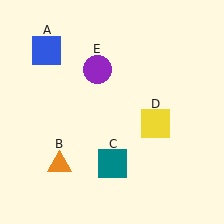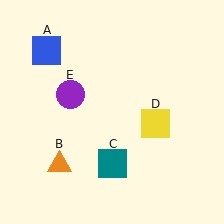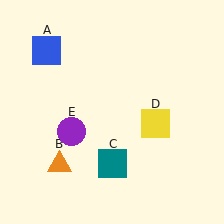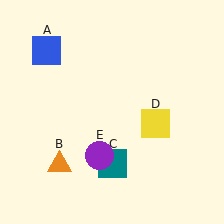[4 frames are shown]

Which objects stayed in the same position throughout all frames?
Blue square (object A) and orange triangle (object B) and teal square (object C) and yellow square (object D) remained stationary.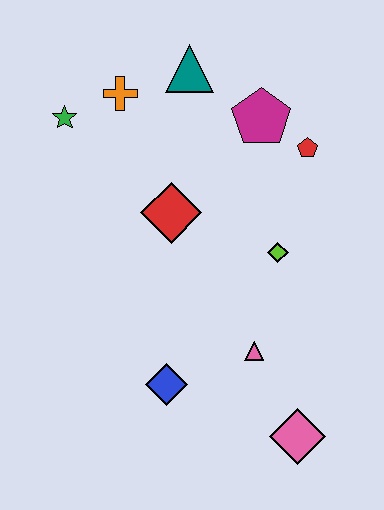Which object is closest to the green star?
The orange cross is closest to the green star.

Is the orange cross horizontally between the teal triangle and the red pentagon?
No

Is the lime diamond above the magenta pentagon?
No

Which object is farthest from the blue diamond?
The teal triangle is farthest from the blue diamond.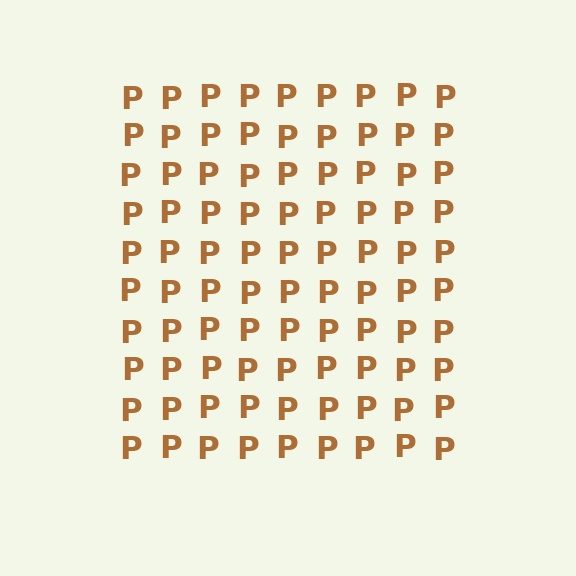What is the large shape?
The large shape is a square.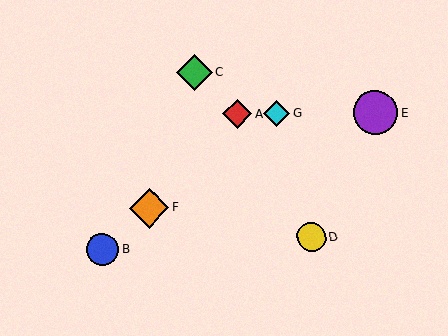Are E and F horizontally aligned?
No, E is at y≈113 and F is at y≈208.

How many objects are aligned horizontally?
3 objects (A, E, G) are aligned horizontally.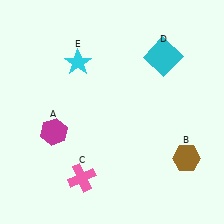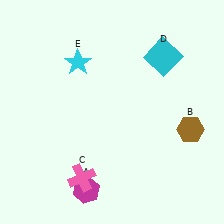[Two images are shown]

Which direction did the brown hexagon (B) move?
The brown hexagon (B) moved up.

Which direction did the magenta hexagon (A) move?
The magenta hexagon (A) moved down.